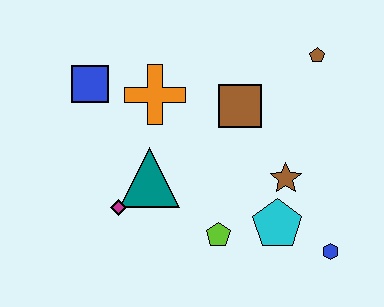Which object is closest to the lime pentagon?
The cyan pentagon is closest to the lime pentagon.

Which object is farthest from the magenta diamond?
The brown pentagon is farthest from the magenta diamond.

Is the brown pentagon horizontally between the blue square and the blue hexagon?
Yes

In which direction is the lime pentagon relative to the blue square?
The lime pentagon is below the blue square.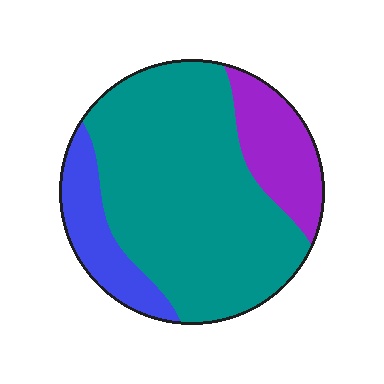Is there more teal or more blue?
Teal.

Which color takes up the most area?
Teal, at roughly 70%.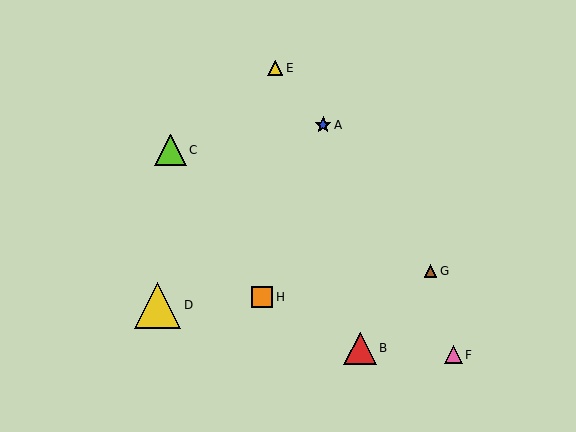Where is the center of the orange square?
The center of the orange square is at (262, 297).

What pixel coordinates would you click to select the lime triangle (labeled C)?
Click at (170, 150) to select the lime triangle C.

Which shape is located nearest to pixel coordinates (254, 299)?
The orange square (labeled H) at (262, 297) is nearest to that location.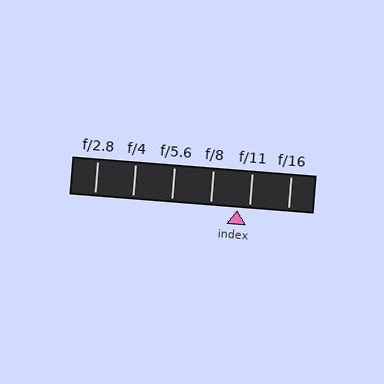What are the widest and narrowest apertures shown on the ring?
The widest aperture shown is f/2.8 and the narrowest is f/16.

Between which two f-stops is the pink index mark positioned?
The index mark is between f/8 and f/11.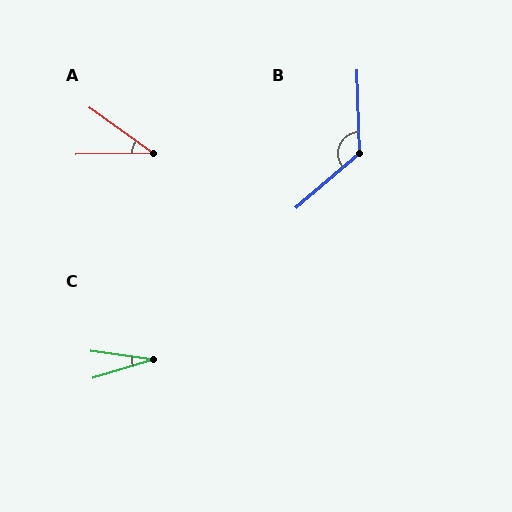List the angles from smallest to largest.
C (25°), A (37°), B (129°).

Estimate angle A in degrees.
Approximately 37 degrees.